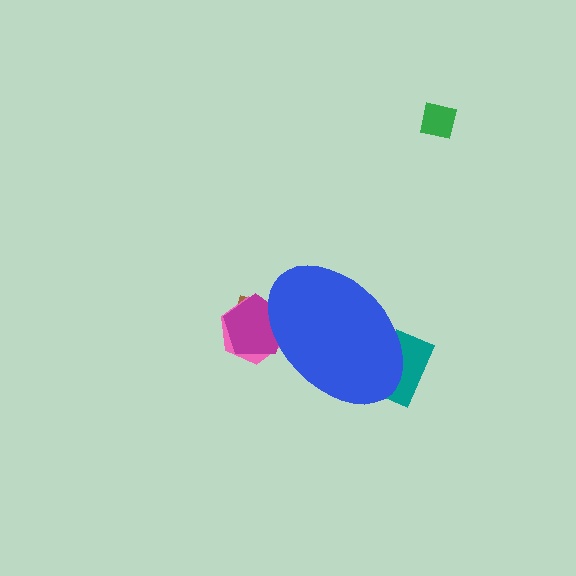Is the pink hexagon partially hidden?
Yes, the pink hexagon is partially hidden behind the blue ellipse.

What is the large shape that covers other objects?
A blue ellipse.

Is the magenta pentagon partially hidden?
Yes, the magenta pentagon is partially hidden behind the blue ellipse.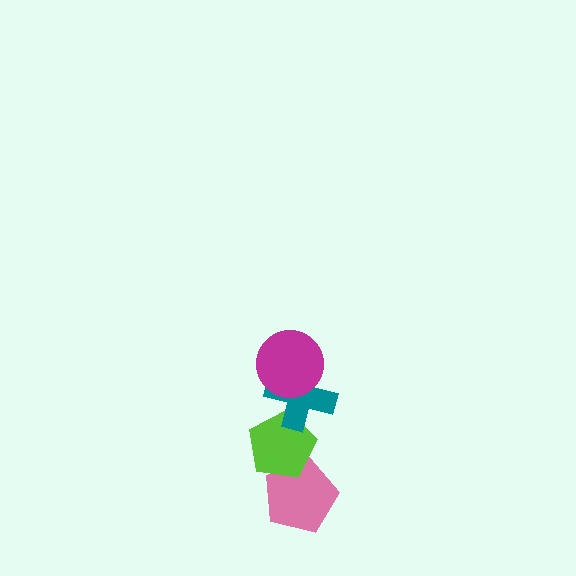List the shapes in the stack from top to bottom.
From top to bottom: the magenta circle, the teal cross, the lime pentagon, the pink pentagon.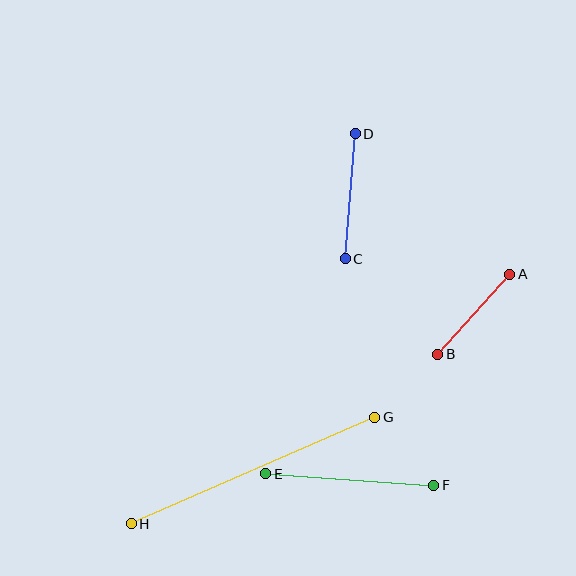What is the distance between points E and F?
The distance is approximately 168 pixels.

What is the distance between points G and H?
The distance is approximately 266 pixels.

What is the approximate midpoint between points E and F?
The midpoint is at approximately (350, 479) pixels.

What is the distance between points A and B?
The distance is approximately 108 pixels.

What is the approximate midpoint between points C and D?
The midpoint is at approximately (350, 196) pixels.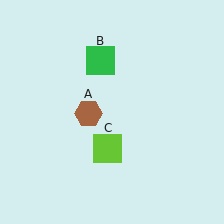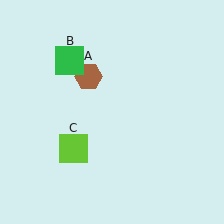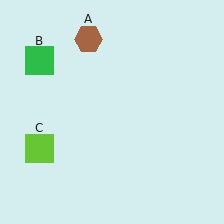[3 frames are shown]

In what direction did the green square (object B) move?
The green square (object B) moved left.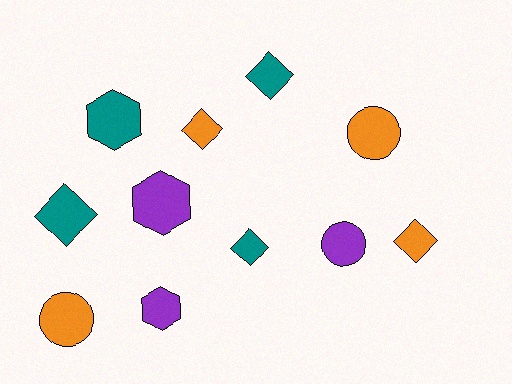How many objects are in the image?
There are 11 objects.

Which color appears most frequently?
Orange, with 4 objects.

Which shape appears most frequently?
Diamond, with 5 objects.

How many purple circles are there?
There is 1 purple circle.